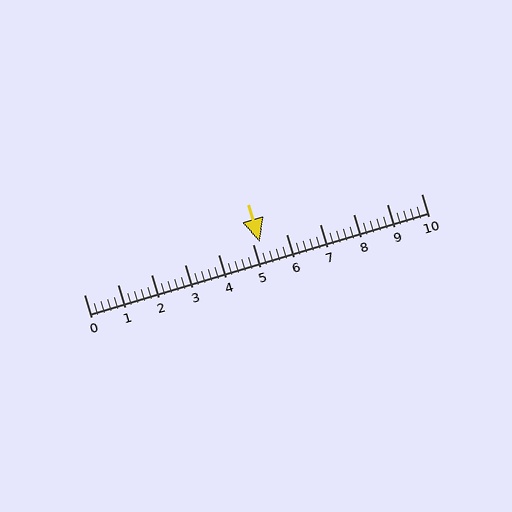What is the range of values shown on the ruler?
The ruler shows values from 0 to 10.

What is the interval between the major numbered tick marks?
The major tick marks are spaced 1 units apart.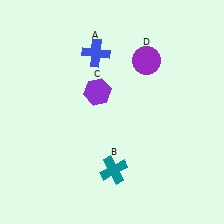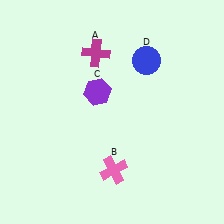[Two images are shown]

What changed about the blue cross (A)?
In Image 1, A is blue. In Image 2, it changed to magenta.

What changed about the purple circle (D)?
In Image 1, D is purple. In Image 2, it changed to blue.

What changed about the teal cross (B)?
In Image 1, B is teal. In Image 2, it changed to pink.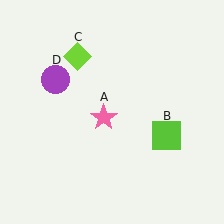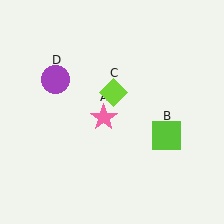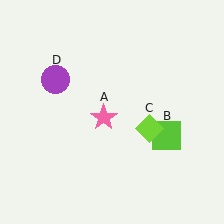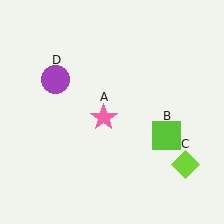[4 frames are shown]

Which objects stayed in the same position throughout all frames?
Pink star (object A) and lime square (object B) and purple circle (object D) remained stationary.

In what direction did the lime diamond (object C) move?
The lime diamond (object C) moved down and to the right.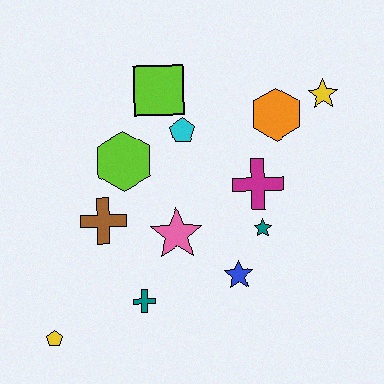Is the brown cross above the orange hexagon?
No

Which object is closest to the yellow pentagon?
The teal cross is closest to the yellow pentagon.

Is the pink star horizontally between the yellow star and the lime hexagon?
Yes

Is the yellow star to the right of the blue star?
Yes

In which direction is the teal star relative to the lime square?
The teal star is below the lime square.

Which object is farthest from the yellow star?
The yellow pentagon is farthest from the yellow star.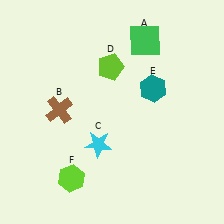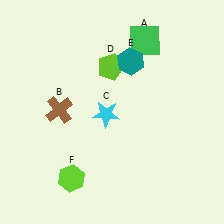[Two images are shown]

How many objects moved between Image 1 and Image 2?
2 objects moved between the two images.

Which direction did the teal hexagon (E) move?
The teal hexagon (E) moved up.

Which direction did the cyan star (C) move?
The cyan star (C) moved up.